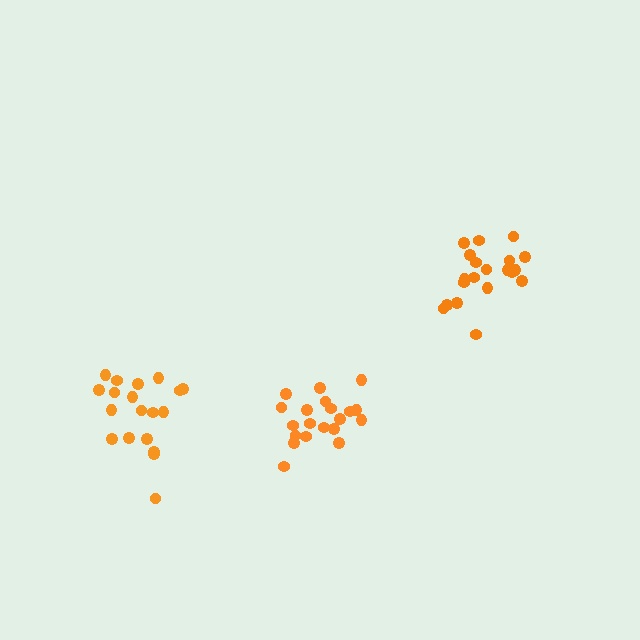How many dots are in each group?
Group 1: 19 dots, Group 2: 20 dots, Group 3: 20 dots (59 total).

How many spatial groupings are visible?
There are 3 spatial groupings.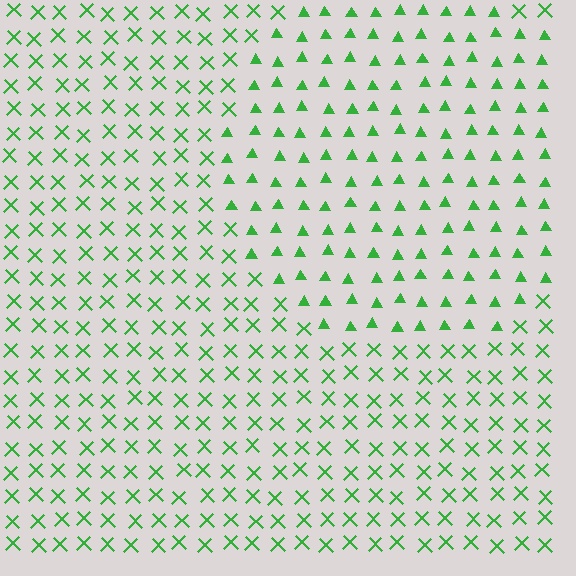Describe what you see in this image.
The image is filled with small green elements arranged in a uniform grid. A circle-shaped region contains triangles, while the surrounding area contains X marks. The boundary is defined purely by the change in element shape.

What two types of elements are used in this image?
The image uses triangles inside the circle region and X marks outside it.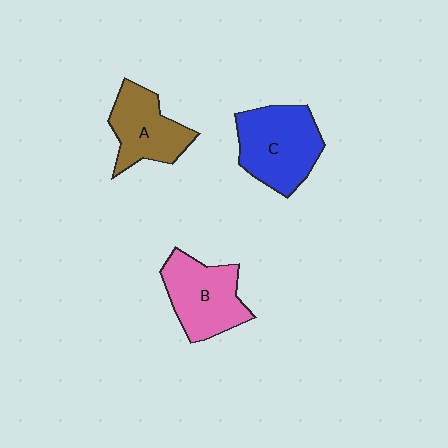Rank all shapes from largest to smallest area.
From largest to smallest: C (blue), B (pink), A (brown).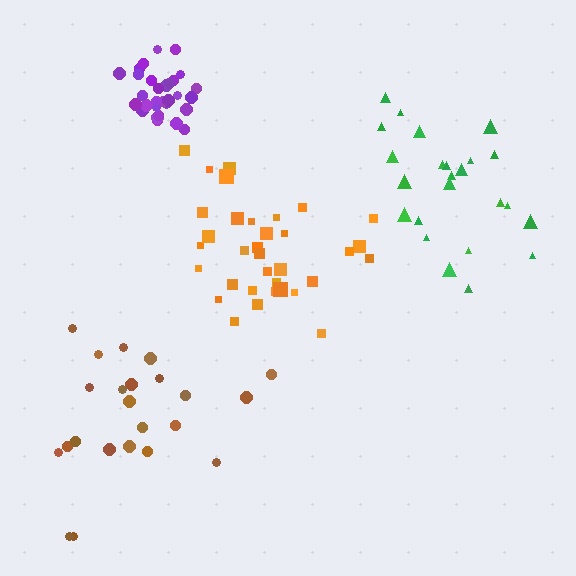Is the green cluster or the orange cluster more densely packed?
Orange.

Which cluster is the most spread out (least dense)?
Brown.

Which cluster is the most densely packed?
Purple.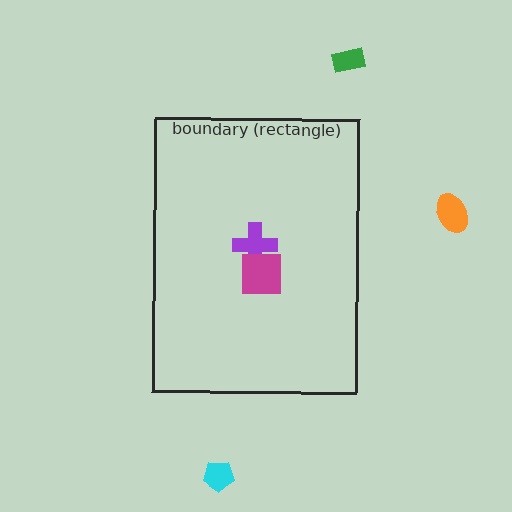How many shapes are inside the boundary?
2 inside, 3 outside.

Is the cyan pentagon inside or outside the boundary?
Outside.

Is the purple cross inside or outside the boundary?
Inside.